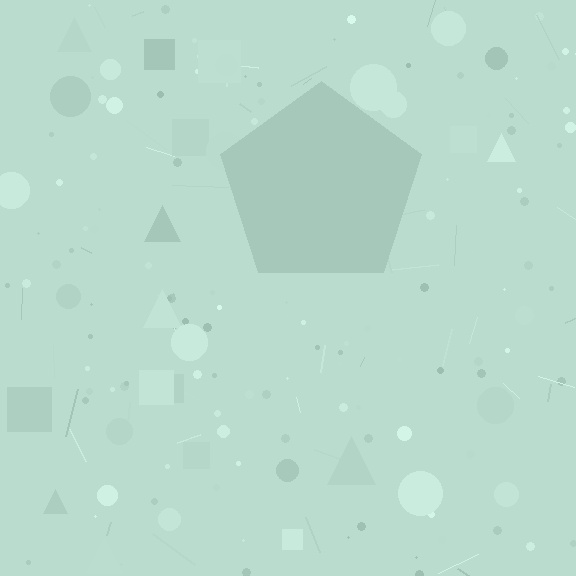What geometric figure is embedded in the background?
A pentagon is embedded in the background.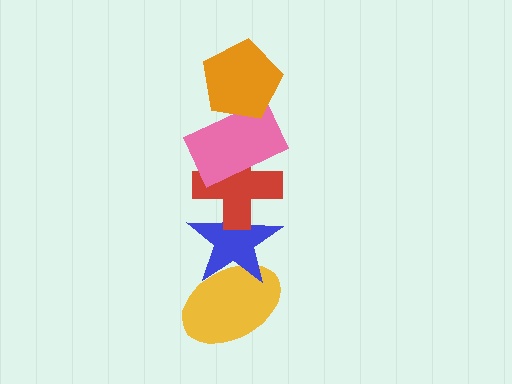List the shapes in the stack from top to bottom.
From top to bottom: the orange pentagon, the pink rectangle, the red cross, the blue star, the yellow ellipse.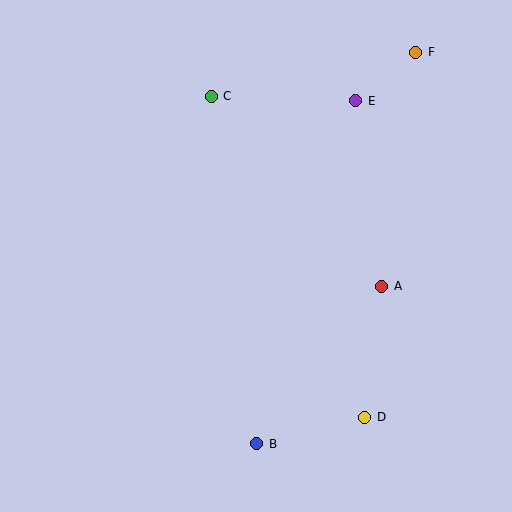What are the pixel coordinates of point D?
Point D is at (365, 417).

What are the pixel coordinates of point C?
Point C is at (211, 96).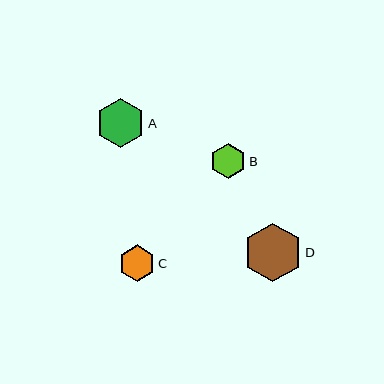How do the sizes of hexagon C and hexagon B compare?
Hexagon C and hexagon B are approximately the same size.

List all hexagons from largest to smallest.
From largest to smallest: D, A, C, B.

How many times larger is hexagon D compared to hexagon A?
Hexagon D is approximately 1.2 times the size of hexagon A.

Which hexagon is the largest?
Hexagon D is the largest with a size of approximately 59 pixels.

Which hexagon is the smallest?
Hexagon B is the smallest with a size of approximately 35 pixels.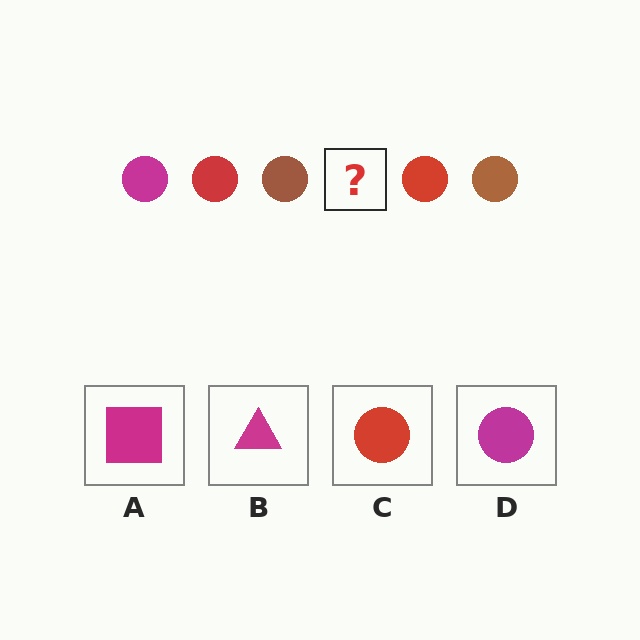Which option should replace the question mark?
Option D.